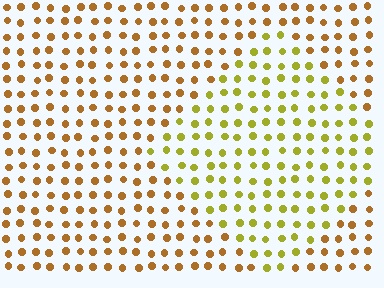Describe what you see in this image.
The image is filled with small brown elements in a uniform arrangement. A diamond-shaped region is visible where the elements are tinted to a slightly different hue, forming a subtle color boundary.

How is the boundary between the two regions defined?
The boundary is defined purely by a slight shift in hue (about 33 degrees). Spacing, size, and orientation are identical on both sides.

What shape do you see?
I see a diamond.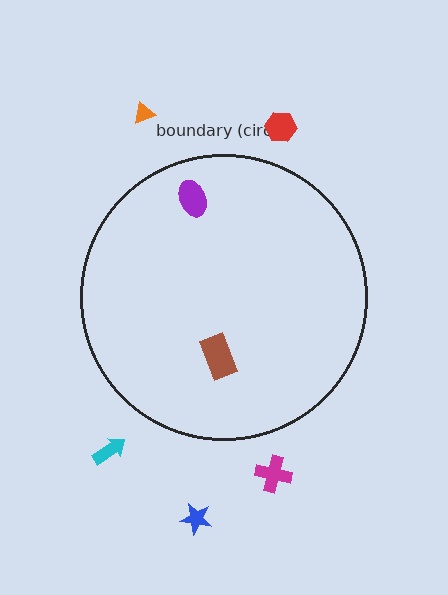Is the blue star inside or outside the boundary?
Outside.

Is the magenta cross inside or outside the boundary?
Outside.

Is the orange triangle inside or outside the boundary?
Outside.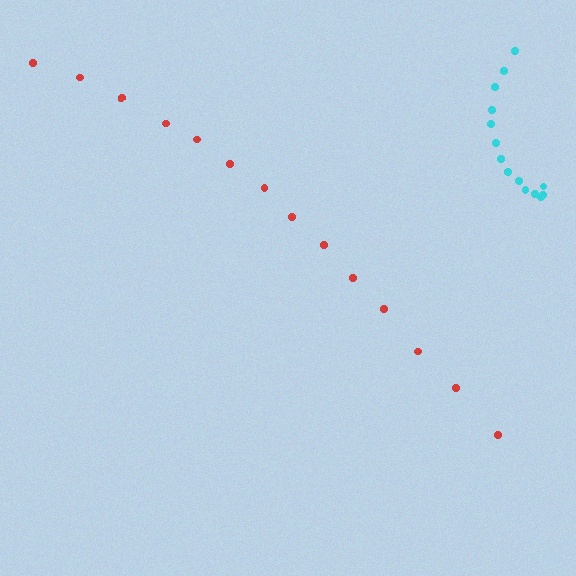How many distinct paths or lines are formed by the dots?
There are 2 distinct paths.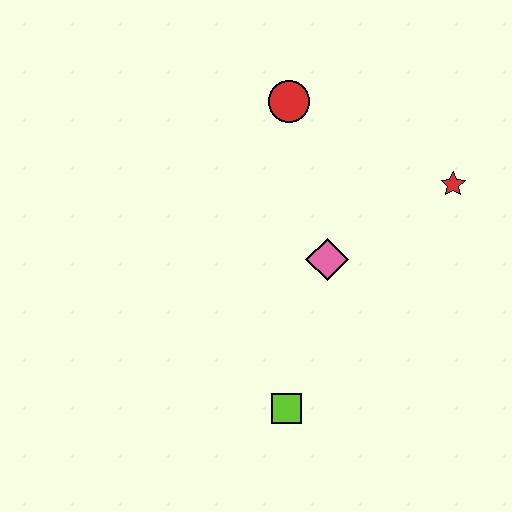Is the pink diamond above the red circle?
No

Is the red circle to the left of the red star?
Yes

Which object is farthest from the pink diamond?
The red circle is farthest from the pink diamond.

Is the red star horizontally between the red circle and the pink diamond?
No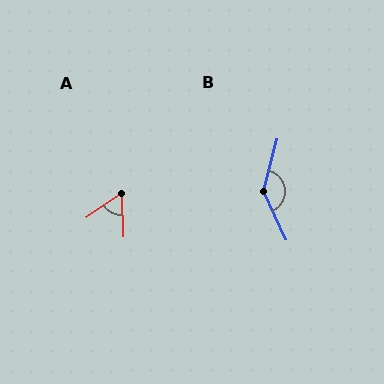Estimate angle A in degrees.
Approximately 56 degrees.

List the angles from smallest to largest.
A (56°), B (141°).